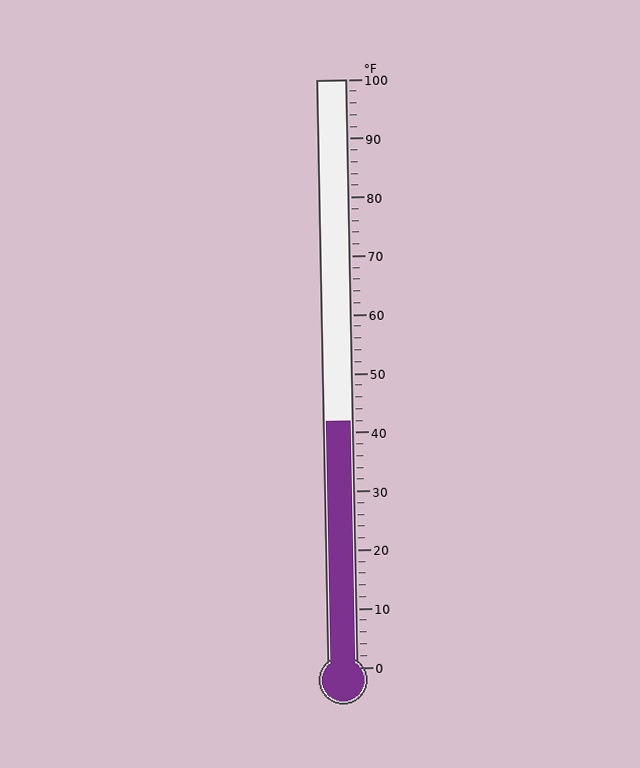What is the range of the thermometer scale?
The thermometer scale ranges from 0°F to 100°F.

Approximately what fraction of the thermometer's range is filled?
The thermometer is filled to approximately 40% of its range.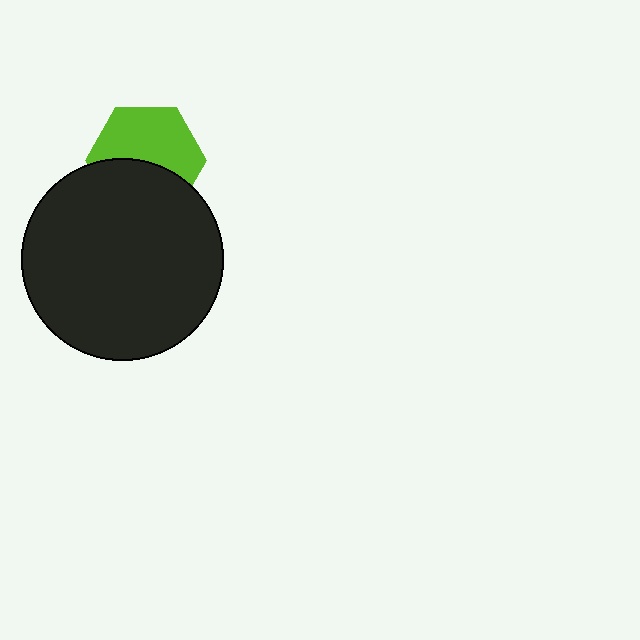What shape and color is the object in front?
The object in front is a black circle.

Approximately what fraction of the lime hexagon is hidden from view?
Roughly 44% of the lime hexagon is hidden behind the black circle.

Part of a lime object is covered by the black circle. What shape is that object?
It is a hexagon.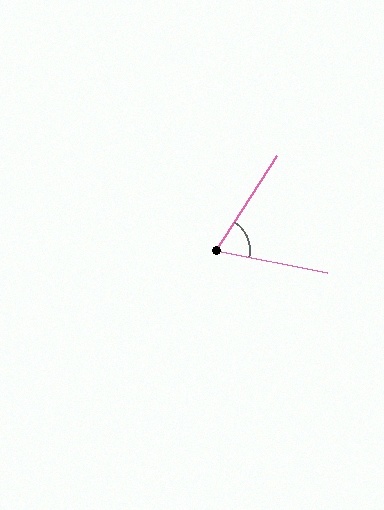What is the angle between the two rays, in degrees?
Approximately 68 degrees.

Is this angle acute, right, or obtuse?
It is acute.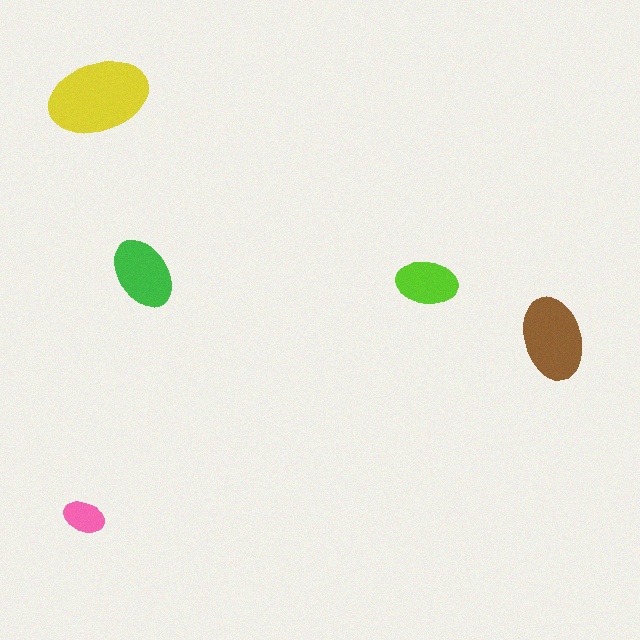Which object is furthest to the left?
The pink ellipse is leftmost.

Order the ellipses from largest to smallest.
the yellow one, the brown one, the green one, the lime one, the pink one.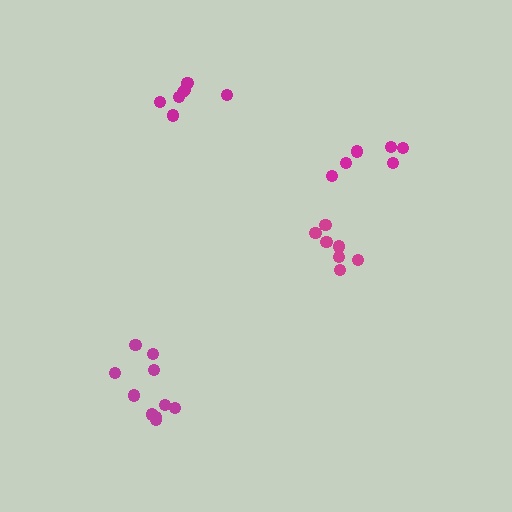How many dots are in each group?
Group 1: 7 dots, Group 2: 10 dots, Group 3: 7 dots, Group 4: 6 dots (30 total).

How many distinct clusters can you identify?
There are 4 distinct clusters.